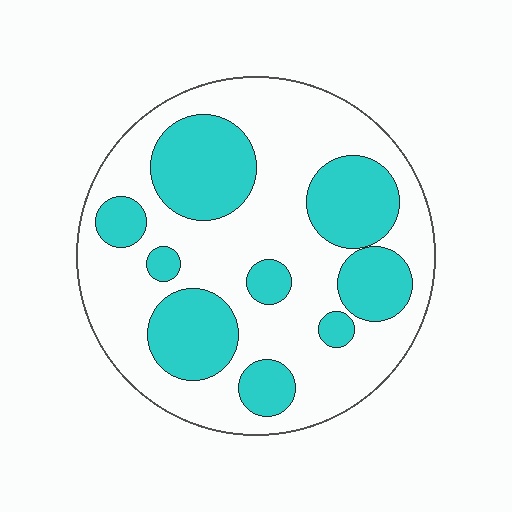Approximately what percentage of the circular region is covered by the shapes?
Approximately 35%.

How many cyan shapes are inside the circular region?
9.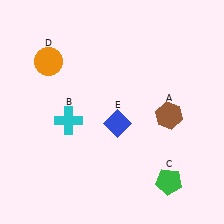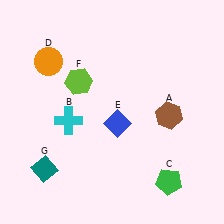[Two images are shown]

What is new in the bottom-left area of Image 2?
A teal diamond (G) was added in the bottom-left area of Image 2.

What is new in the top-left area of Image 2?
A lime hexagon (F) was added in the top-left area of Image 2.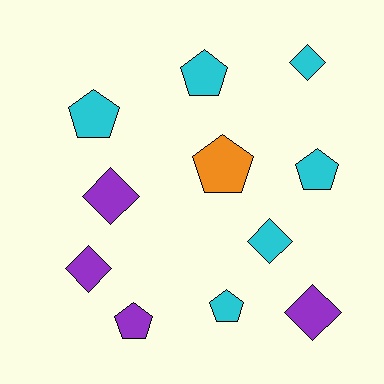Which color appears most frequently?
Cyan, with 6 objects.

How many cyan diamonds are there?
There are 2 cyan diamonds.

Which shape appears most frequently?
Pentagon, with 6 objects.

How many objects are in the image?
There are 11 objects.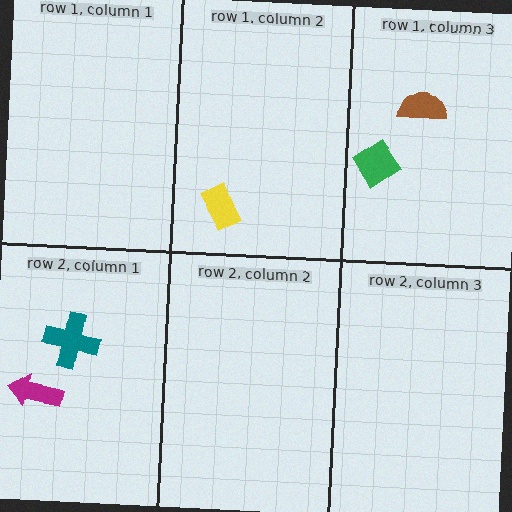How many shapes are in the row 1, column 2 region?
1.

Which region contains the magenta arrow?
The row 2, column 1 region.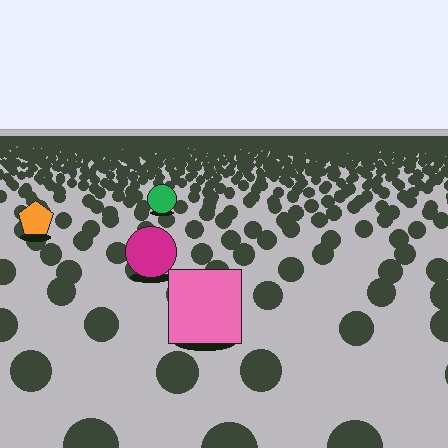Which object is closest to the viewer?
The pink square is closest. The texture marks near it are larger and more spread out.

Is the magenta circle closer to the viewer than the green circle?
Yes. The magenta circle is closer — you can tell from the texture gradient: the ground texture is coarser near it.